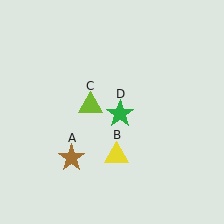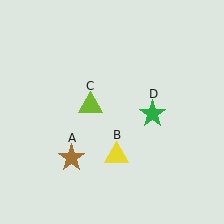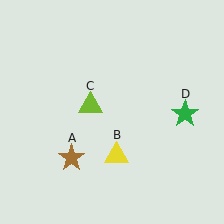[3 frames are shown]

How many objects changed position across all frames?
1 object changed position: green star (object D).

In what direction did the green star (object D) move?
The green star (object D) moved right.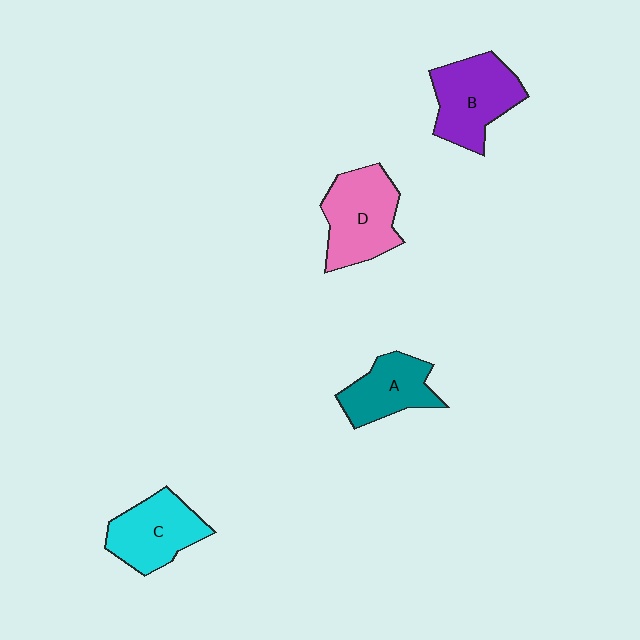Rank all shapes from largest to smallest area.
From largest to smallest: D (pink), B (purple), C (cyan), A (teal).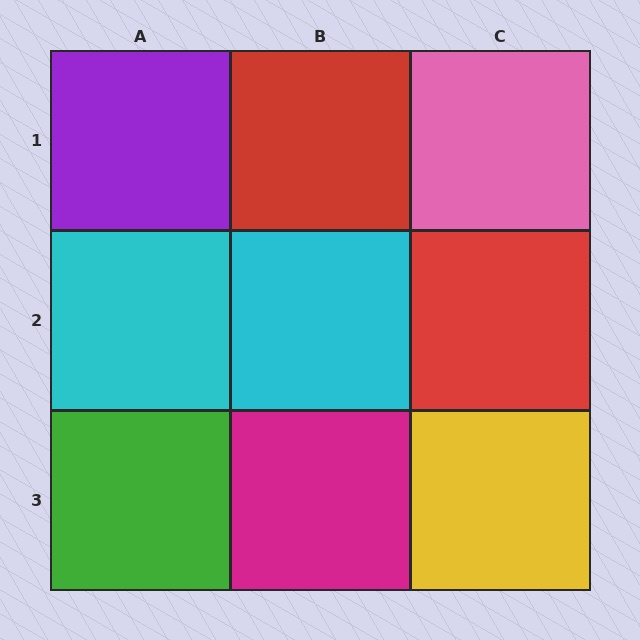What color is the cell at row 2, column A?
Cyan.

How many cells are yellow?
1 cell is yellow.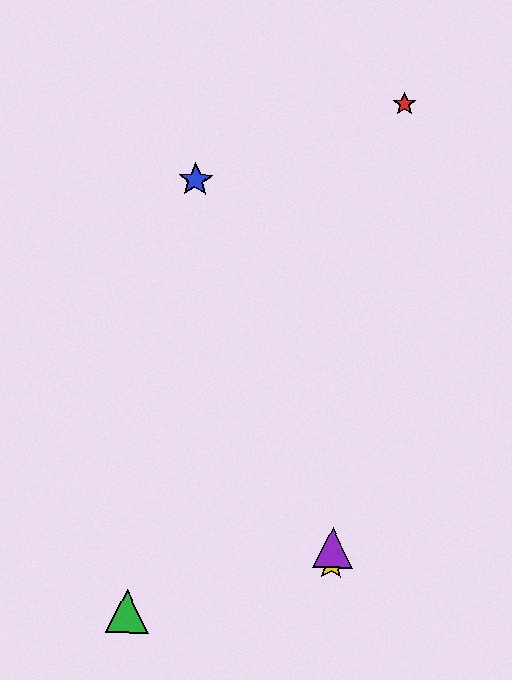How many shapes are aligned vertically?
2 shapes (the yellow star, the purple triangle) are aligned vertically.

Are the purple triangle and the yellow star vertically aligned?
Yes, both are at x≈332.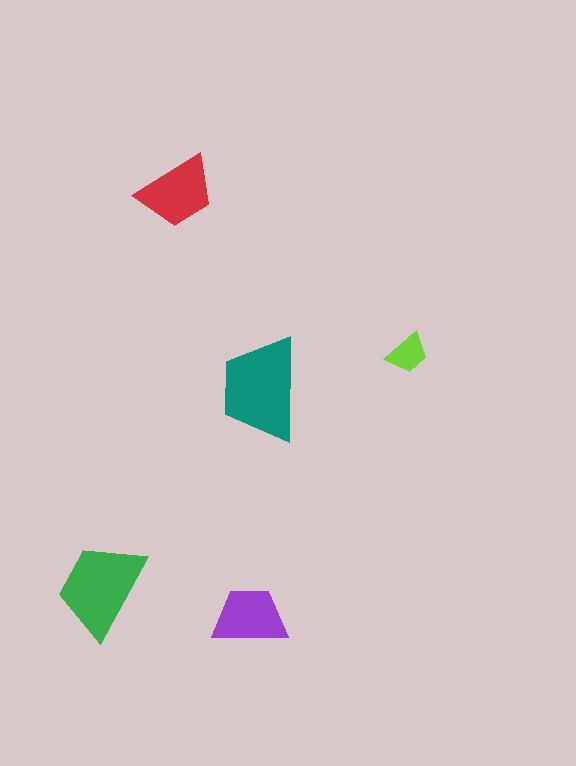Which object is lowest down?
The purple trapezoid is bottommost.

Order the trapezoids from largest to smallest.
the teal one, the green one, the red one, the purple one, the lime one.